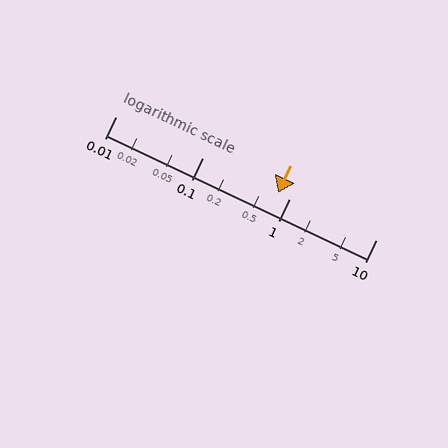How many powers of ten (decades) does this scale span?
The scale spans 3 decades, from 0.01 to 10.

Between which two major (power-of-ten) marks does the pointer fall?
The pointer is between 0.1 and 1.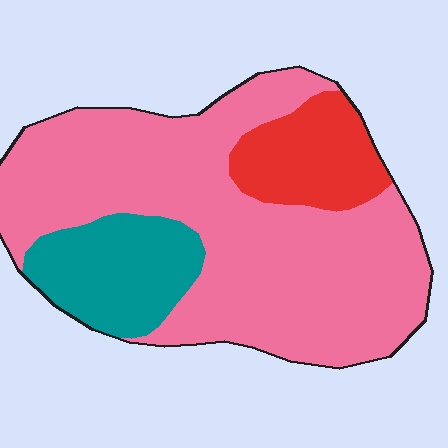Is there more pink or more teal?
Pink.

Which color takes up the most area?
Pink, at roughly 70%.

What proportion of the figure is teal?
Teal takes up less than a quarter of the figure.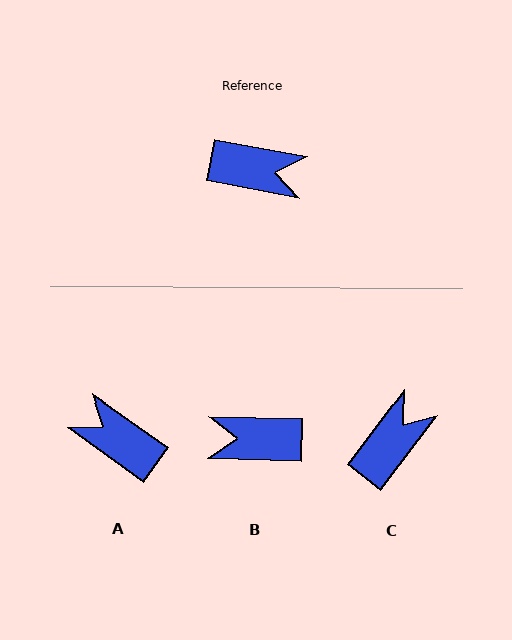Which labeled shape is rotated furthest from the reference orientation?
B, about 170 degrees away.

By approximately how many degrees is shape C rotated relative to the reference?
Approximately 64 degrees counter-clockwise.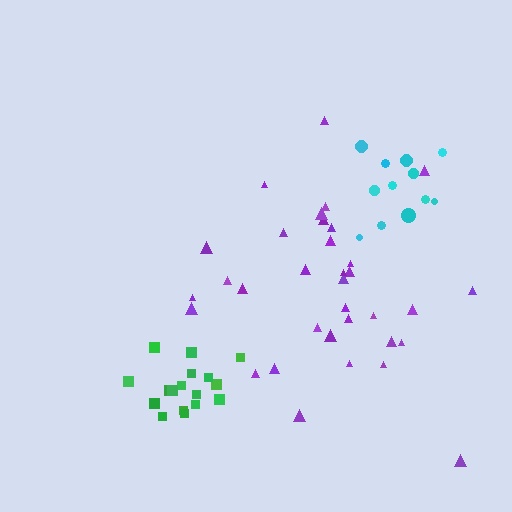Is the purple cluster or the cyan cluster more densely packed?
Cyan.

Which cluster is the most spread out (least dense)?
Purple.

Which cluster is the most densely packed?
Green.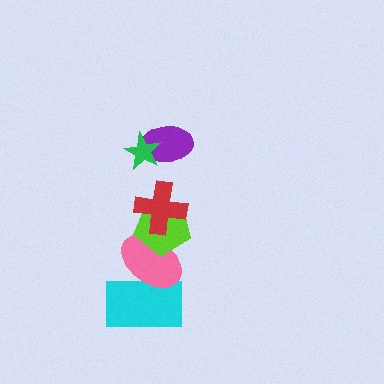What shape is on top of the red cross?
The purple ellipse is on top of the red cross.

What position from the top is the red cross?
The red cross is 3rd from the top.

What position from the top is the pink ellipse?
The pink ellipse is 5th from the top.